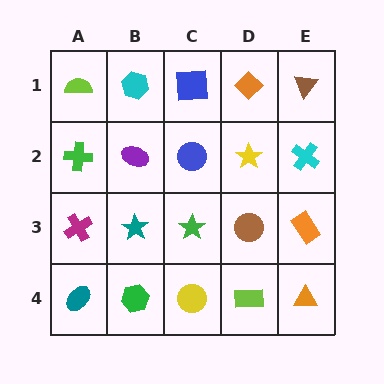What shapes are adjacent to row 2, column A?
A lime semicircle (row 1, column A), a magenta cross (row 3, column A), a purple ellipse (row 2, column B).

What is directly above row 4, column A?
A magenta cross.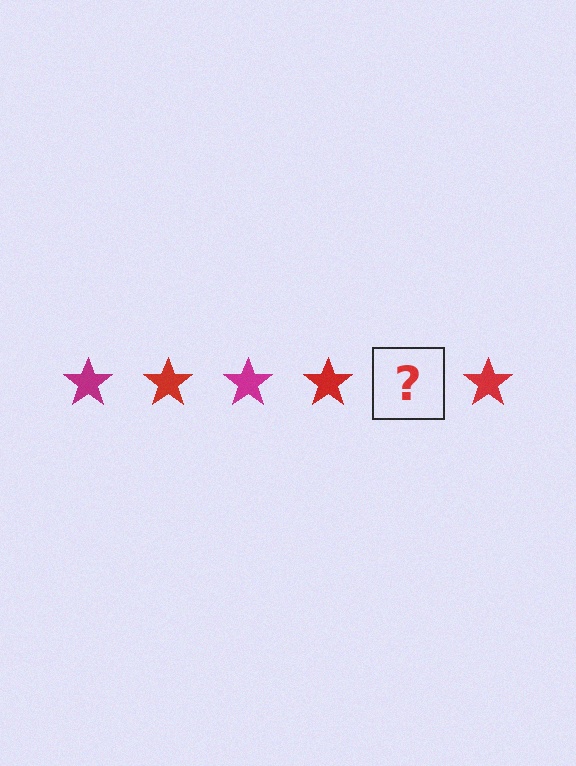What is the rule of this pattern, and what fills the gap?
The rule is that the pattern cycles through magenta, red stars. The gap should be filled with a magenta star.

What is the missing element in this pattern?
The missing element is a magenta star.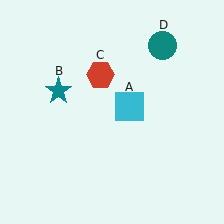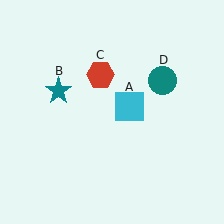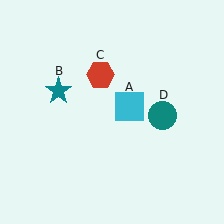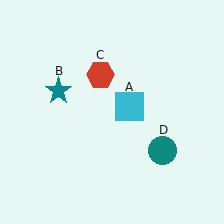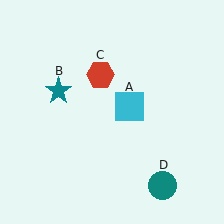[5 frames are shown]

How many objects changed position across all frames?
1 object changed position: teal circle (object D).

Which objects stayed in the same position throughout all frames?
Cyan square (object A) and teal star (object B) and red hexagon (object C) remained stationary.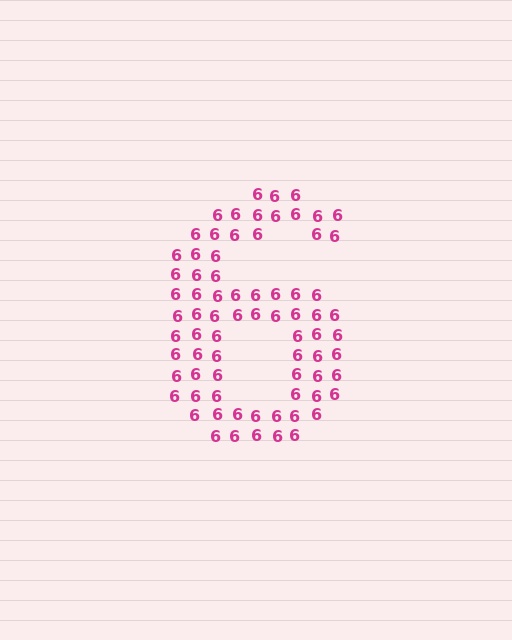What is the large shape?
The large shape is the digit 6.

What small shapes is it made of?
It is made of small digit 6's.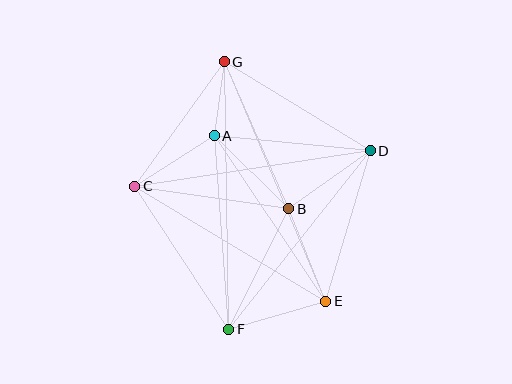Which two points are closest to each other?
Points A and G are closest to each other.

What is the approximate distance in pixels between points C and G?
The distance between C and G is approximately 154 pixels.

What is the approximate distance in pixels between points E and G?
The distance between E and G is approximately 260 pixels.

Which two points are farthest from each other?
Points F and G are farthest from each other.